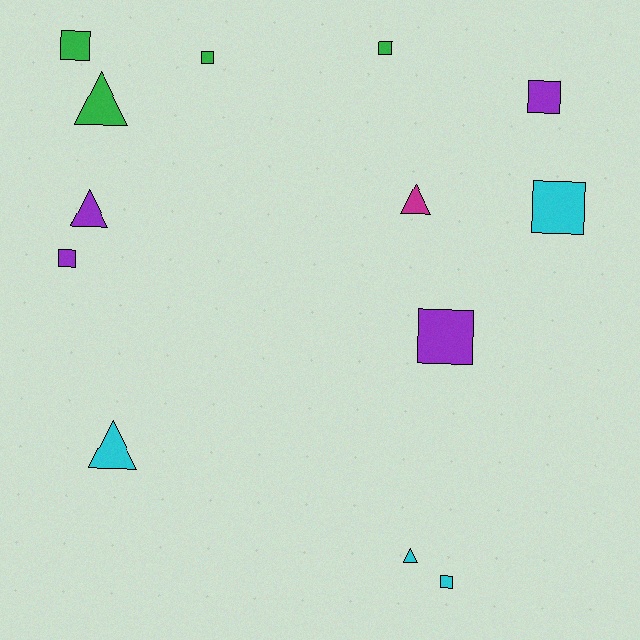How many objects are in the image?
There are 13 objects.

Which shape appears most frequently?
Square, with 8 objects.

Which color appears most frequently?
Cyan, with 4 objects.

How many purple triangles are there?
There is 1 purple triangle.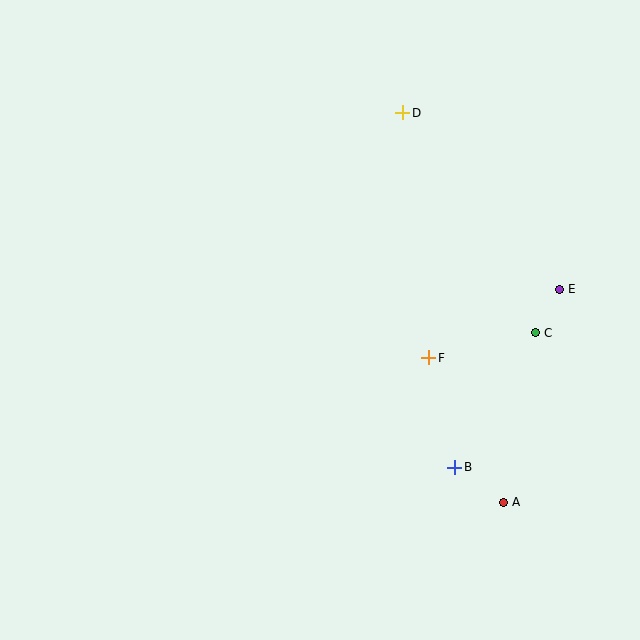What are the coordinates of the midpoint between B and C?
The midpoint between B and C is at (495, 400).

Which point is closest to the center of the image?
Point F at (429, 358) is closest to the center.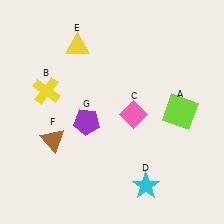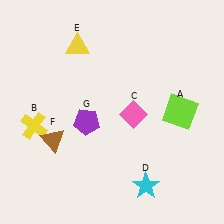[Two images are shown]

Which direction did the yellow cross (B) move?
The yellow cross (B) moved down.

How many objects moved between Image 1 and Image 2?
1 object moved between the two images.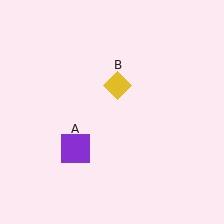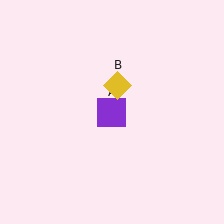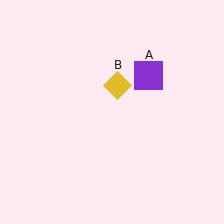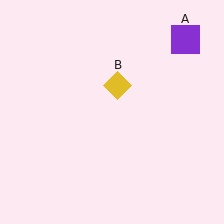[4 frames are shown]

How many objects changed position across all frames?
1 object changed position: purple square (object A).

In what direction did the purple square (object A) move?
The purple square (object A) moved up and to the right.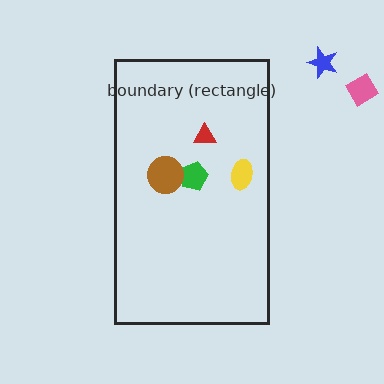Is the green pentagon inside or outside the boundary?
Inside.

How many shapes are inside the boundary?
4 inside, 2 outside.